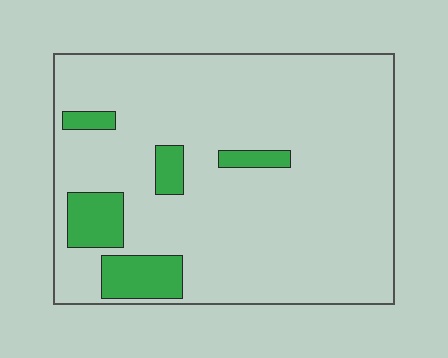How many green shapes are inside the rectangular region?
5.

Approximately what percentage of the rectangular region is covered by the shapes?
Approximately 10%.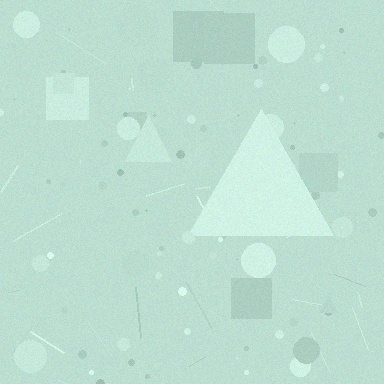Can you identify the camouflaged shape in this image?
The camouflaged shape is a triangle.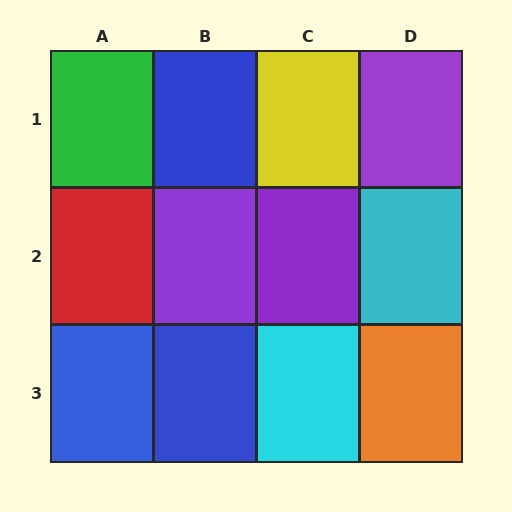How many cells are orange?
1 cell is orange.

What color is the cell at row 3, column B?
Blue.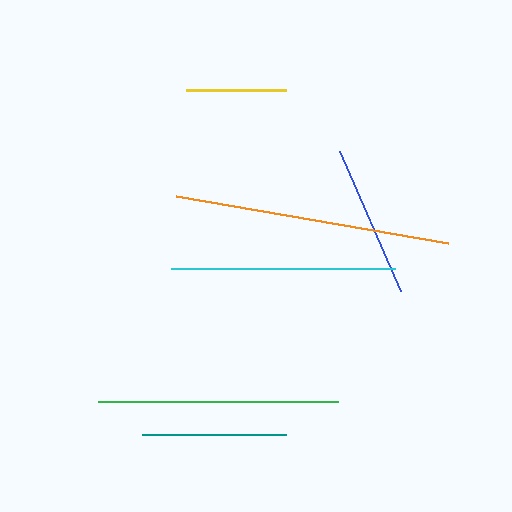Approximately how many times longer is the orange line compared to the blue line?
The orange line is approximately 1.8 times the length of the blue line.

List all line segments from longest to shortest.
From longest to shortest: orange, green, cyan, blue, teal, yellow.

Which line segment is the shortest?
The yellow line is the shortest at approximately 99 pixels.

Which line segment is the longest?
The orange line is the longest at approximately 276 pixels.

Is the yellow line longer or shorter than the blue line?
The blue line is longer than the yellow line.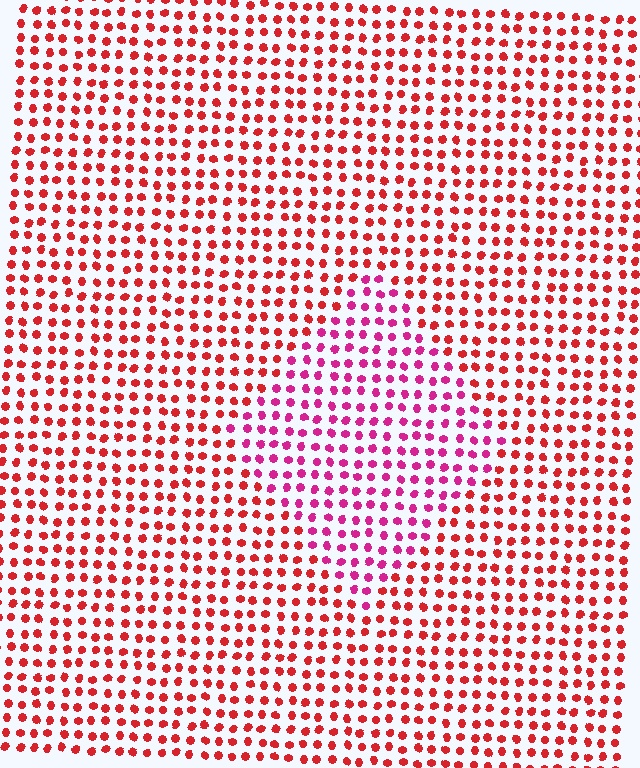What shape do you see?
I see a diamond.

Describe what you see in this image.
The image is filled with small red elements in a uniform arrangement. A diamond-shaped region is visible where the elements are tinted to a slightly different hue, forming a subtle color boundary.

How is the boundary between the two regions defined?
The boundary is defined purely by a slight shift in hue (about 35 degrees). Spacing, size, and orientation are identical on both sides.